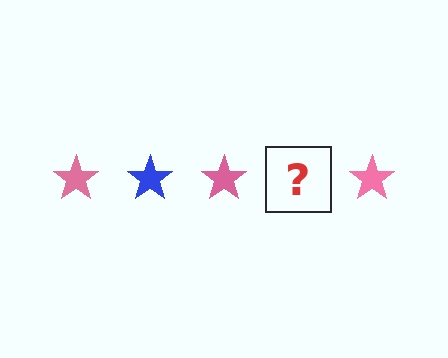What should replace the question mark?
The question mark should be replaced with a blue star.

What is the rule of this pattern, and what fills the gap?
The rule is that the pattern cycles through pink, blue stars. The gap should be filled with a blue star.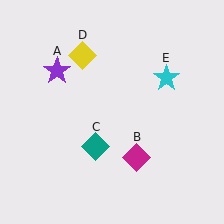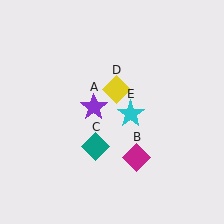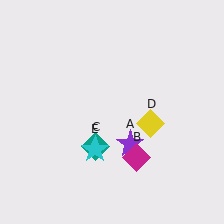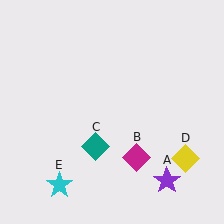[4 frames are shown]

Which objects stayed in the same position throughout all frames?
Magenta diamond (object B) and teal diamond (object C) remained stationary.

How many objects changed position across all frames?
3 objects changed position: purple star (object A), yellow diamond (object D), cyan star (object E).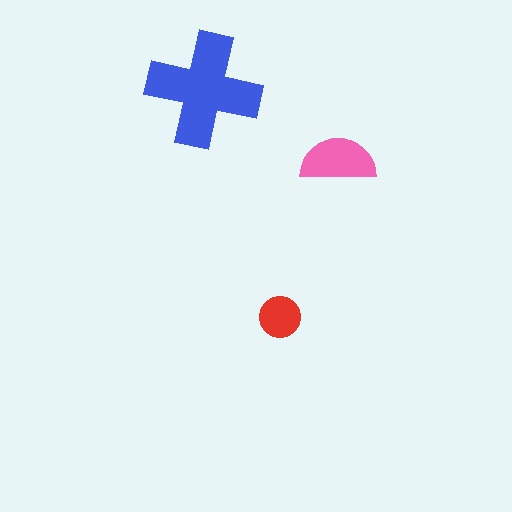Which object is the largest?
The blue cross.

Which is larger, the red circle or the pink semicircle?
The pink semicircle.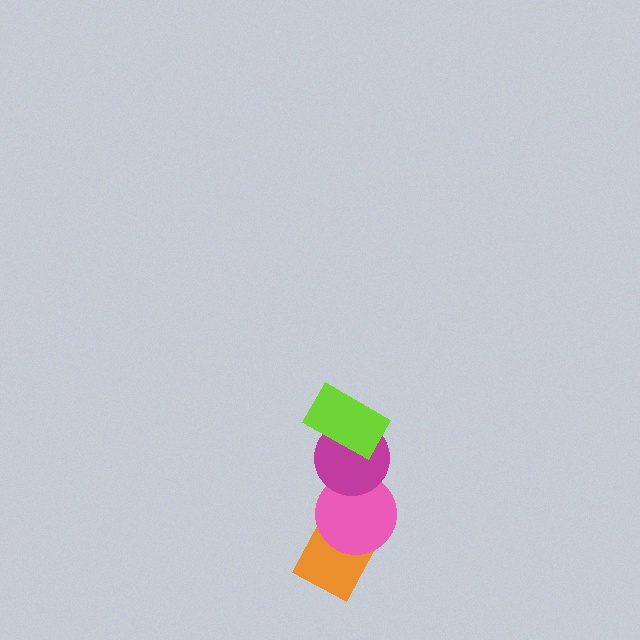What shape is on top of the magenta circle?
The lime rectangle is on top of the magenta circle.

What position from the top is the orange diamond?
The orange diamond is 4th from the top.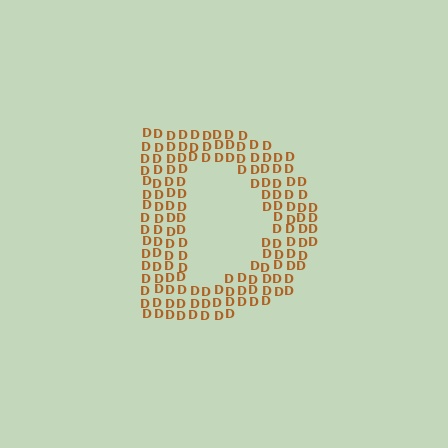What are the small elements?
The small elements are letter D's.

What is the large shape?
The large shape is the letter D.